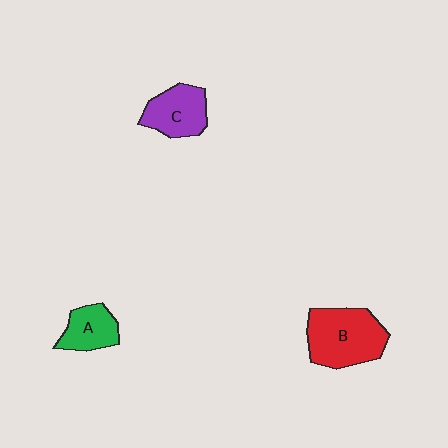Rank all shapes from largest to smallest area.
From largest to smallest: B (red), C (purple), A (green).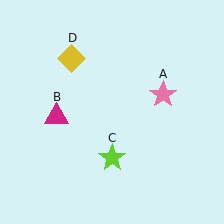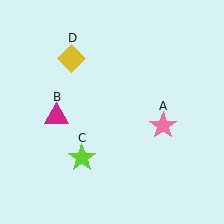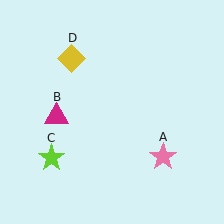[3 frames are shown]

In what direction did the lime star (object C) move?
The lime star (object C) moved left.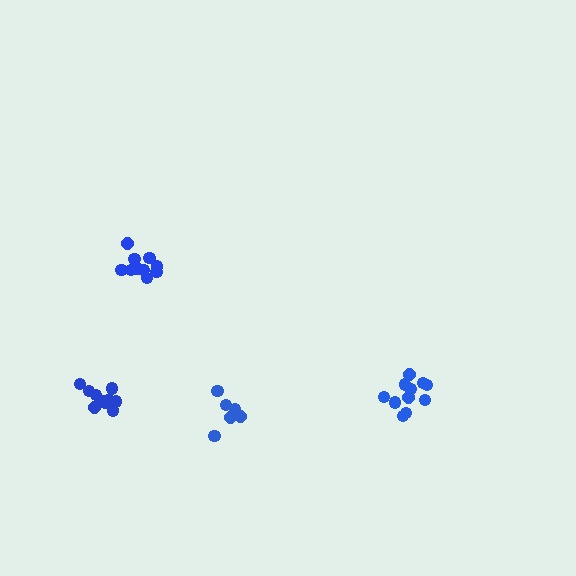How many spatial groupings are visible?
There are 4 spatial groupings.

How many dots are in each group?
Group 1: 11 dots, Group 2: 6 dots, Group 3: 10 dots, Group 4: 11 dots (38 total).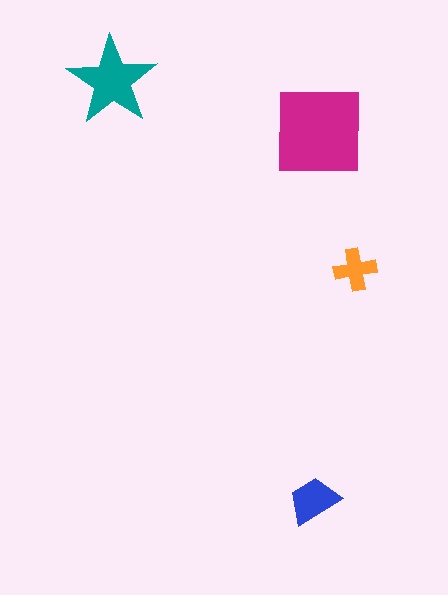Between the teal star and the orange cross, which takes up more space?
The teal star.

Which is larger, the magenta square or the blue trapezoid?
The magenta square.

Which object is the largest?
The magenta square.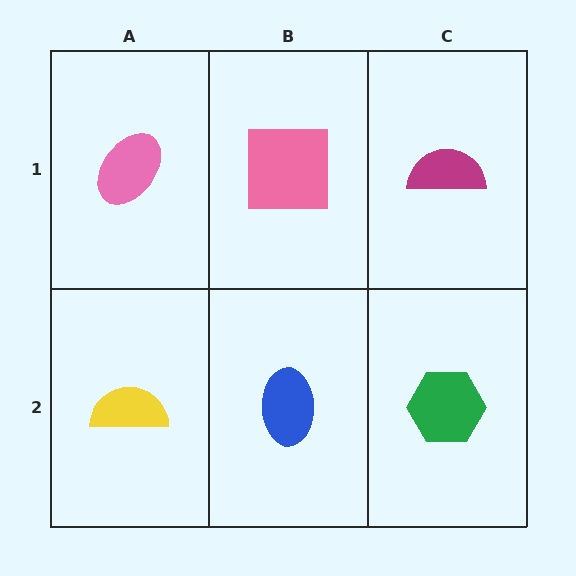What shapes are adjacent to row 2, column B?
A pink square (row 1, column B), a yellow semicircle (row 2, column A), a green hexagon (row 2, column C).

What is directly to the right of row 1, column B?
A magenta semicircle.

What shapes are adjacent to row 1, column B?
A blue ellipse (row 2, column B), a pink ellipse (row 1, column A), a magenta semicircle (row 1, column C).